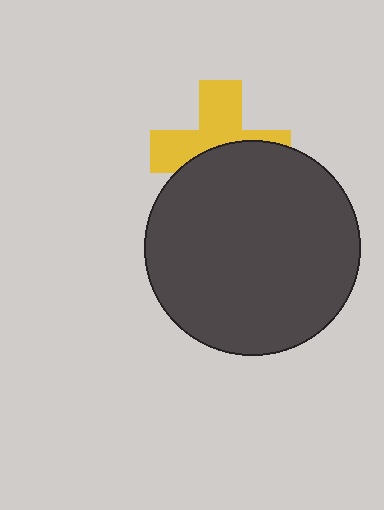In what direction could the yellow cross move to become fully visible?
The yellow cross could move up. That would shift it out from behind the dark gray circle entirely.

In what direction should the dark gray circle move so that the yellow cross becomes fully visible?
The dark gray circle should move down. That is the shortest direction to clear the overlap and leave the yellow cross fully visible.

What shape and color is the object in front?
The object in front is a dark gray circle.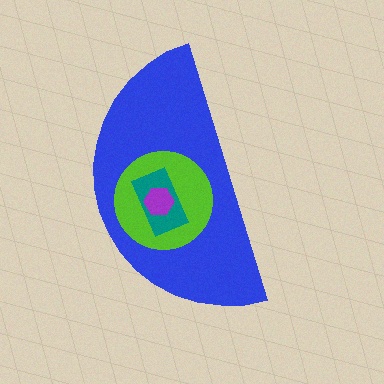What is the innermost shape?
The purple hexagon.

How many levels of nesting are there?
4.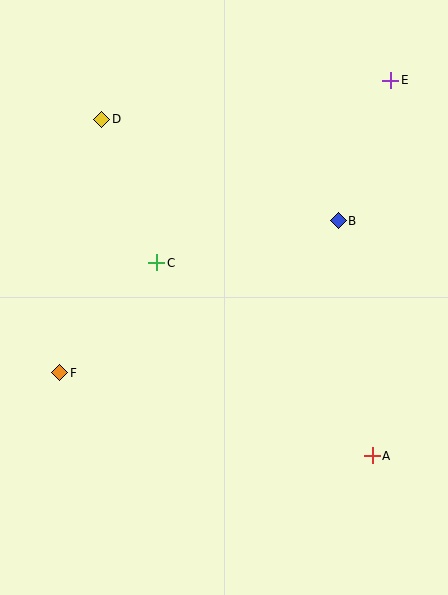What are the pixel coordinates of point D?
Point D is at (102, 119).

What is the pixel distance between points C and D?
The distance between C and D is 154 pixels.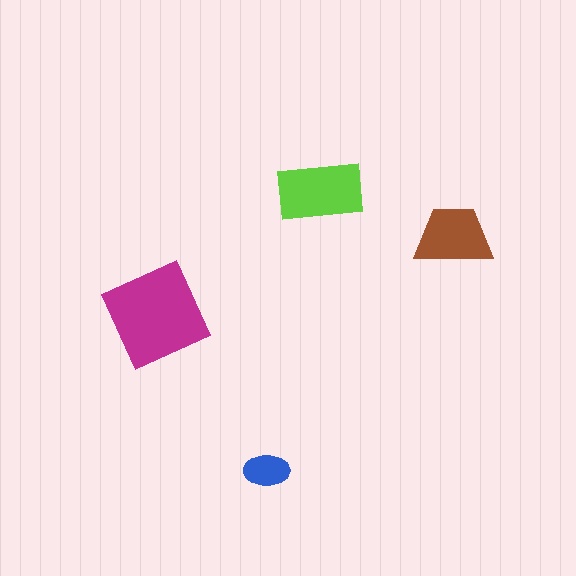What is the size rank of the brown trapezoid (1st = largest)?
3rd.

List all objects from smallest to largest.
The blue ellipse, the brown trapezoid, the lime rectangle, the magenta diamond.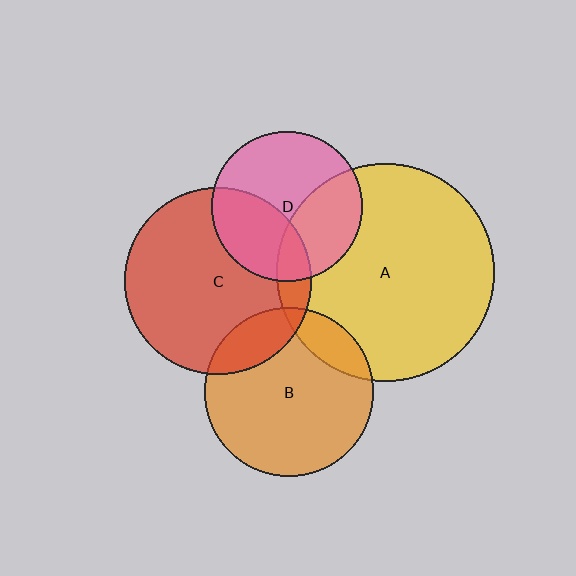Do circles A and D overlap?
Yes.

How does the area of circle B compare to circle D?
Approximately 1.3 times.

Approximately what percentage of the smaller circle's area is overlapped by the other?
Approximately 35%.